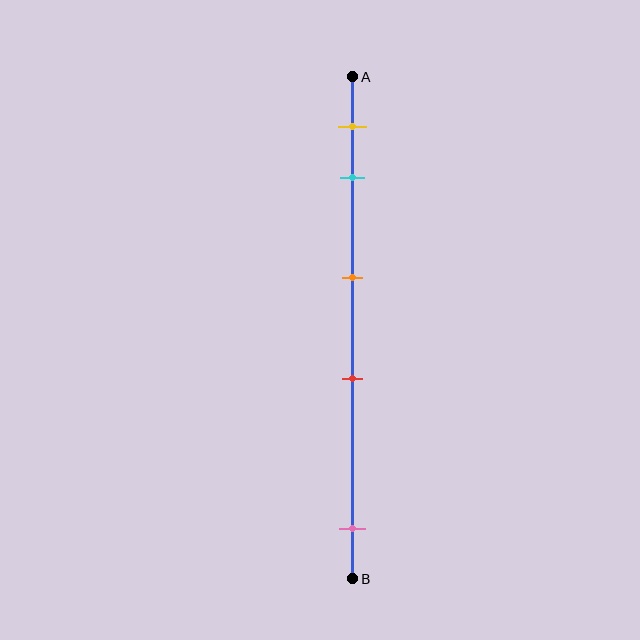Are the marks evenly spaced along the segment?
No, the marks are not evenly spaced.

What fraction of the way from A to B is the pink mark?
The pink mark is approximately 90% (0.9) of the way from A to B.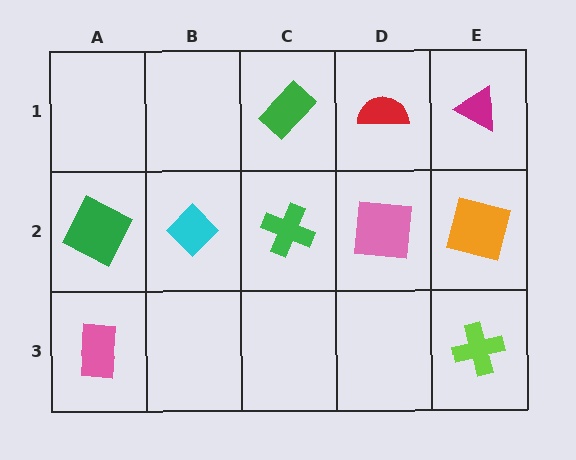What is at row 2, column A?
A green square.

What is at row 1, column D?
A red semicircle.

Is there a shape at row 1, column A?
No, that cell is empty.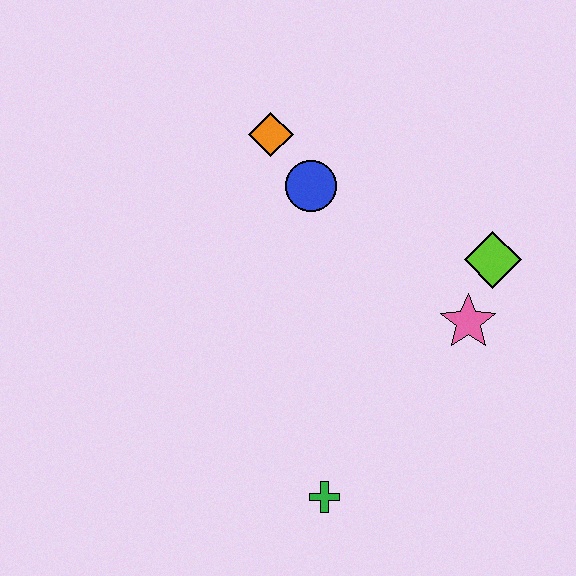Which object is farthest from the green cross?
The orange diamond is farthest from the green cross.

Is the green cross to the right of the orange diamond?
Yes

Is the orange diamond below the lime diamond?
No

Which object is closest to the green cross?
The pink star is closest to the green cross.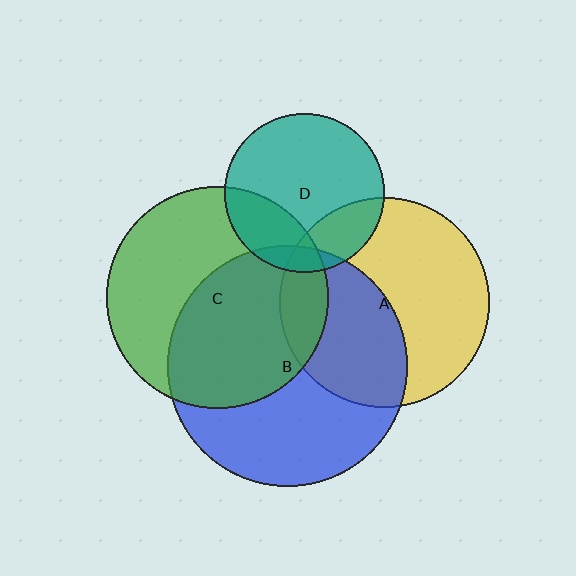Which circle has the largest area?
Circle B (blue).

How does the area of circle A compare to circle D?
Approximately 1.7 times.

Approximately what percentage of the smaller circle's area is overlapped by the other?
Approximately 45%.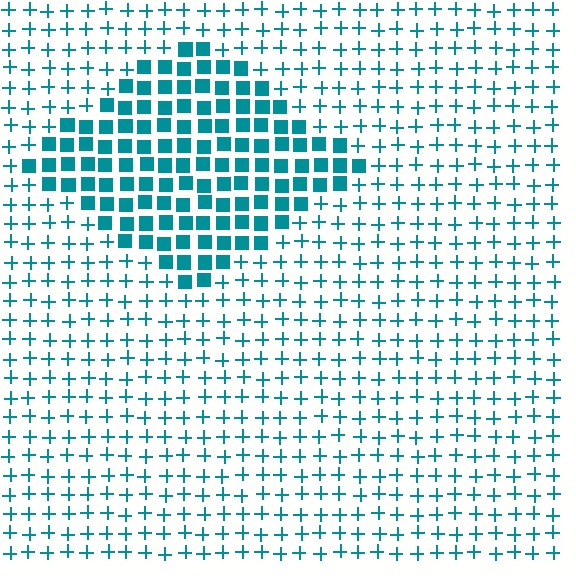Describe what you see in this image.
The image is filled with small teal elements arranged in a uniform grid. A diamond-shaped region contains squares, while the surrounding area contains plus signs. The boundary is defined purely by the change in element shape.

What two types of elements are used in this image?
The image uses squares inside the diamond region and plus signs outside it.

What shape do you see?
I see a diamond.